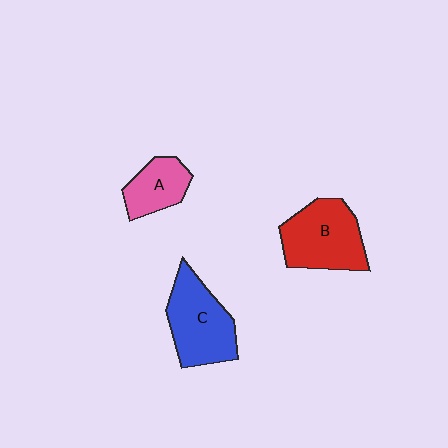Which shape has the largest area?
Shape B (red).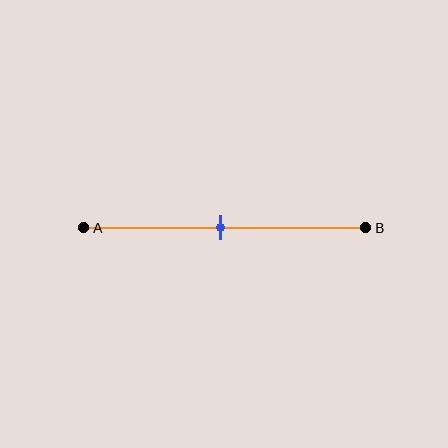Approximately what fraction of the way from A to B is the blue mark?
The blue mark is approximately 50% of the way from A to B.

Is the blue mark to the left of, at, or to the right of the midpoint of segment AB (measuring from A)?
The blue mark is approximately at the midpoint of segment AB.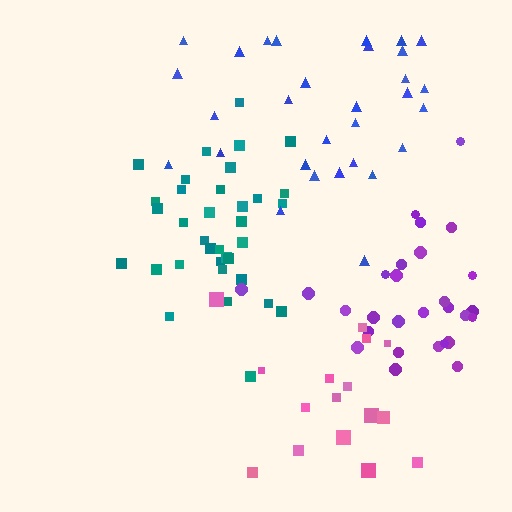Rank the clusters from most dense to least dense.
teal, purple, blue, pink.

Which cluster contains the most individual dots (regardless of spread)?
Teal (35).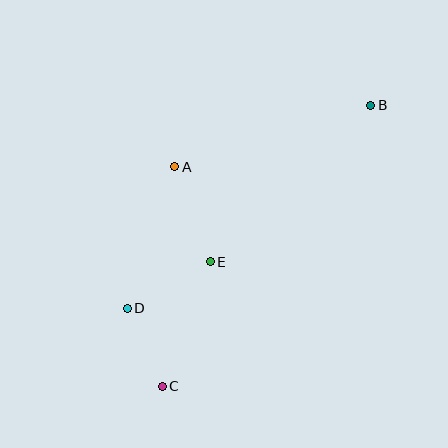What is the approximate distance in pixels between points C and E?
The distance between C and E is approximately 133 pixels.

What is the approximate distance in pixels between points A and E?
The distance between A and E is approximately 101 pixels.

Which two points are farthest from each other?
Points B and C are farthest from each other.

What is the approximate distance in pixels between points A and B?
The distance between A and B is approximately 205 pixels.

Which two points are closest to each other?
Points C and D are closest to each other.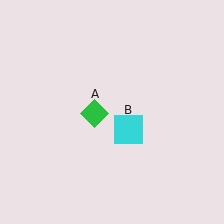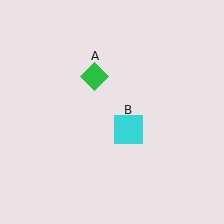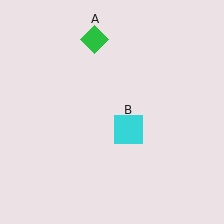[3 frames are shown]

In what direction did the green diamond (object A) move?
The green diamond (object A) moved up.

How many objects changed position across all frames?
1 object changed position: green diamond (object A).